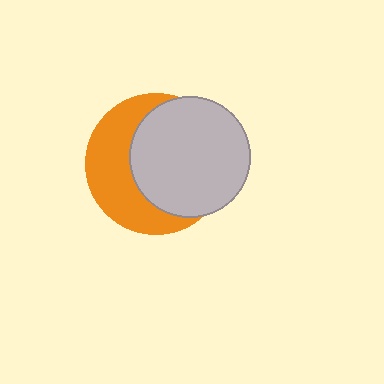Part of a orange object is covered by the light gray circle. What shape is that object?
It is a circle.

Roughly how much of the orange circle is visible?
A small part of it is visible (roughly 43%).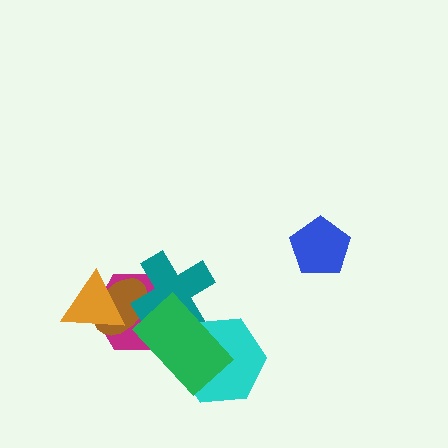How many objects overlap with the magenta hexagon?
4 objects overlap with the magenta hexagon.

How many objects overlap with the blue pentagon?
0 objects overlap with the blue pentagon.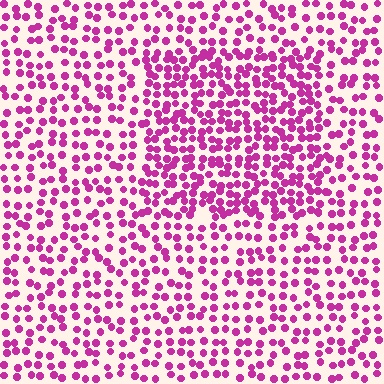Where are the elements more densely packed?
The elements are more densely packed inside the rectangle boundary.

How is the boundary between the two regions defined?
The boundary is defined by a change in element density (approximately 1.7x ratio). All elements are the same color, size, and shape.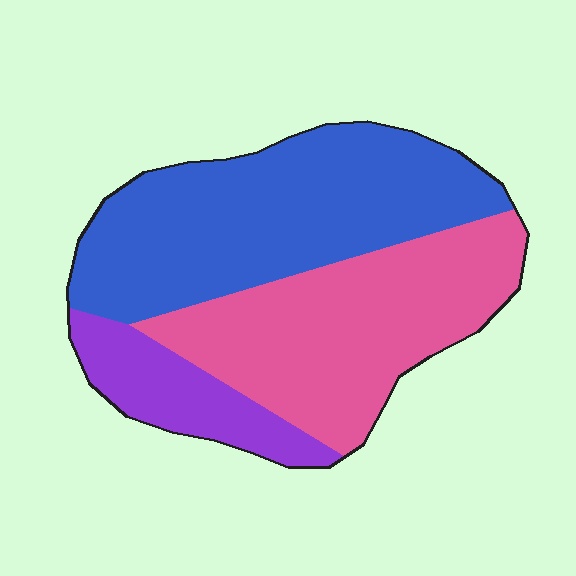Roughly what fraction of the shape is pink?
Pink takes up between a quarter and a half of the shape.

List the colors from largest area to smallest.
From largest to smallest: blue, pink, purple.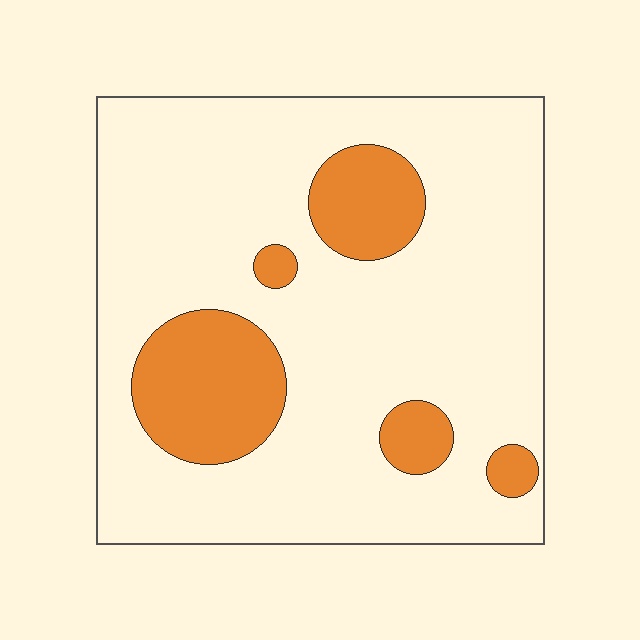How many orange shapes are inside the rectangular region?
5.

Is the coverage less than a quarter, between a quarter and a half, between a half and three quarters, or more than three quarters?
Less than a quarter.